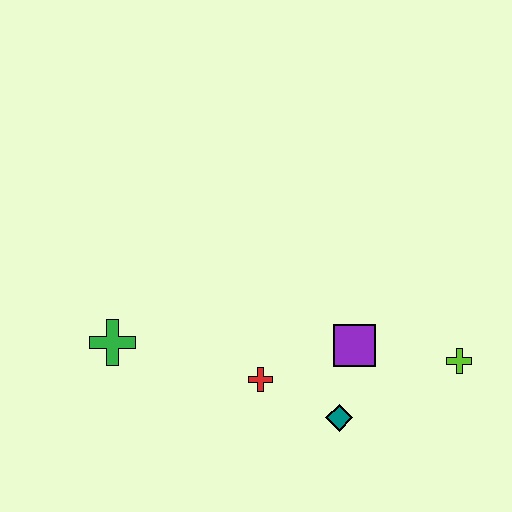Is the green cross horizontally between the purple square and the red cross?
No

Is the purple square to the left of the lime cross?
Yes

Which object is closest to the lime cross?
The purple square is closest to the lime cross.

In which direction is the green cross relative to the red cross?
The green cross is to the left of the red cross.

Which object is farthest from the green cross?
The lime cross is farthest from the green cross.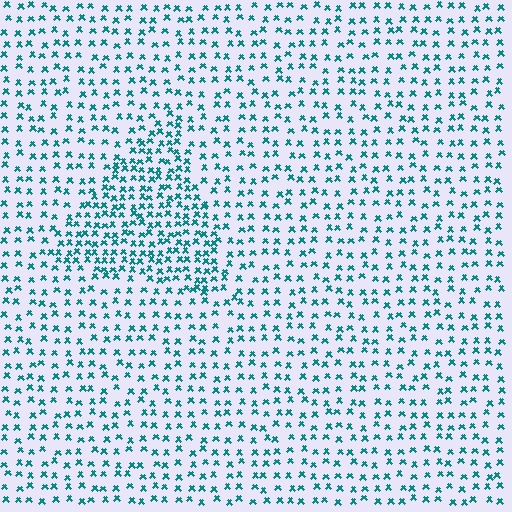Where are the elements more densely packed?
The elements are more densely packed inside the triangle boundary.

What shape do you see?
I see a triangle.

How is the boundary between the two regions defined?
The boundary is defined by a change in element density (approximately 1.8x ratio). All elements are the same color, size, and shape.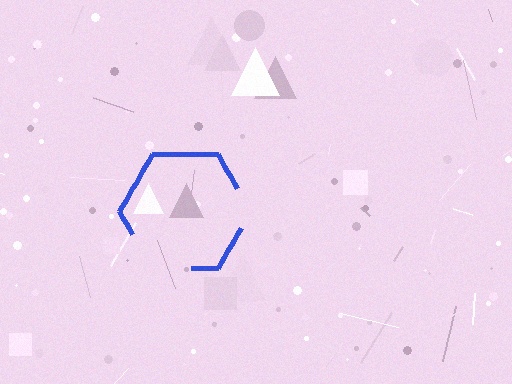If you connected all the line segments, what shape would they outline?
They would outline a hexagon.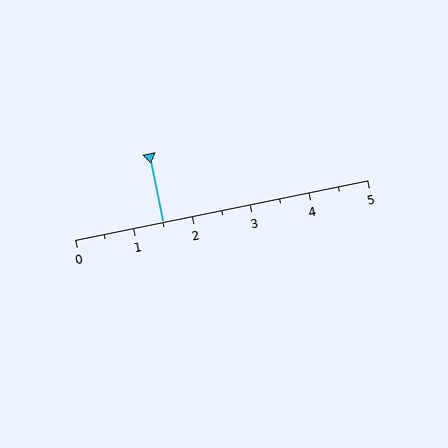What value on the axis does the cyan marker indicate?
The marker indicates approximately 1.5.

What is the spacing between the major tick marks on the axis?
The major ticks are spaced 1 apart.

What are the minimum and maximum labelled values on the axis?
The axis runs from 0 to 5.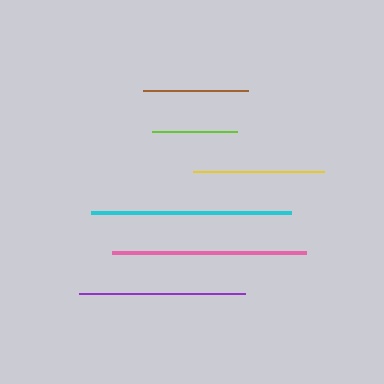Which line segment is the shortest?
The lime line is the shortest at approximately 85 pixels.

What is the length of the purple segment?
The purple segment is approximately 165 pixels long.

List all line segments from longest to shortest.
From longest to shortest: cyan, pink, purple, yellow, brown, lime.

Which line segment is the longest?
The cyan line is the longest at approximately 200 pixels.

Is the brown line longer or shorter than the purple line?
The purple line is longer than the brown line.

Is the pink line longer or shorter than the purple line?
The pink line is longer than the purple line.